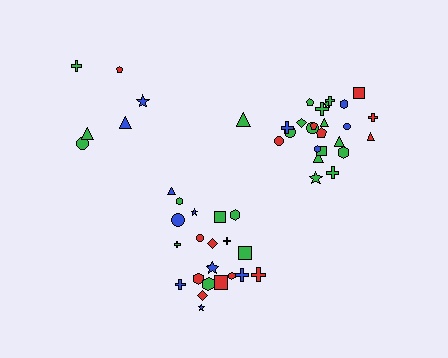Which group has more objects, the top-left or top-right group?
The top-right group.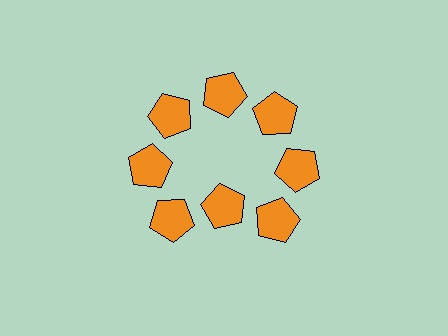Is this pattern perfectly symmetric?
No. The 8 orange pentagons are arranged in a ring, but one element near the 6 o'clock position is pulled inward toward the center, breaking the 8-fold rotational symmetry.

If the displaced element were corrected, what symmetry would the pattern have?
It would have 8-fold rotational symmetry — the pattern would map onto itself every 45 degrees.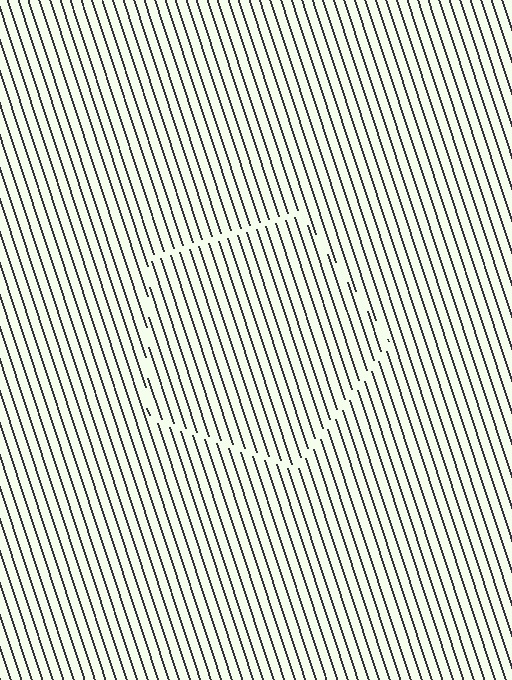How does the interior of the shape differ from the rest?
The interior of the shape contains the same grating, shifted by half a period — the contour is defined by the phase discontinuity where line-ends from the inner and outer gratings abut.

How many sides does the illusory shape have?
5 sides — the line-ends trace a pentagon.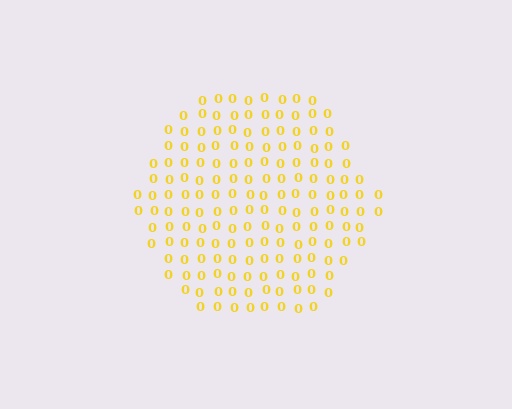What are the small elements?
The small elements are digit 0's.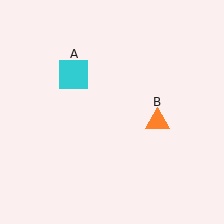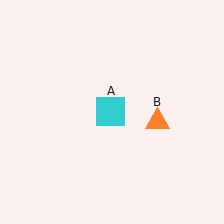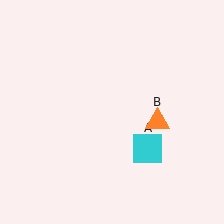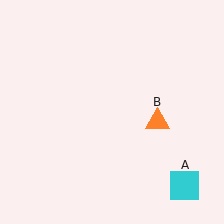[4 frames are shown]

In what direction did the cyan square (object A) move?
The cyan square (object A) moved down and to the right.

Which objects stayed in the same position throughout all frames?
Orange triangle (object B) remained stationary.